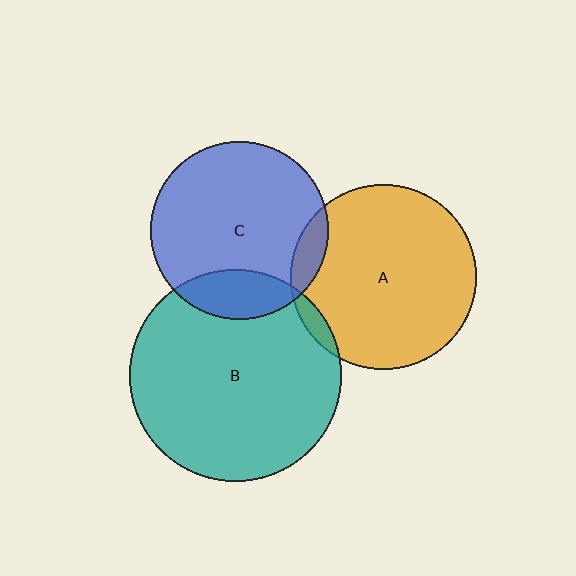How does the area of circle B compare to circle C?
Approximately 1.4 times.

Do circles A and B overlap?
Yes.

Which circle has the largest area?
Circle B (teal).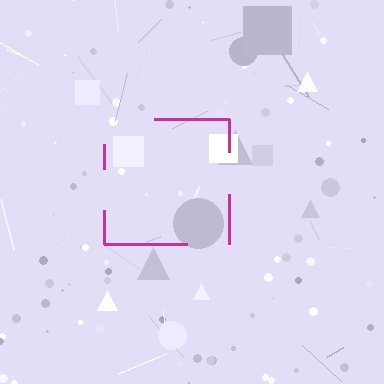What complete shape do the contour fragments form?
The contour fragments form a square.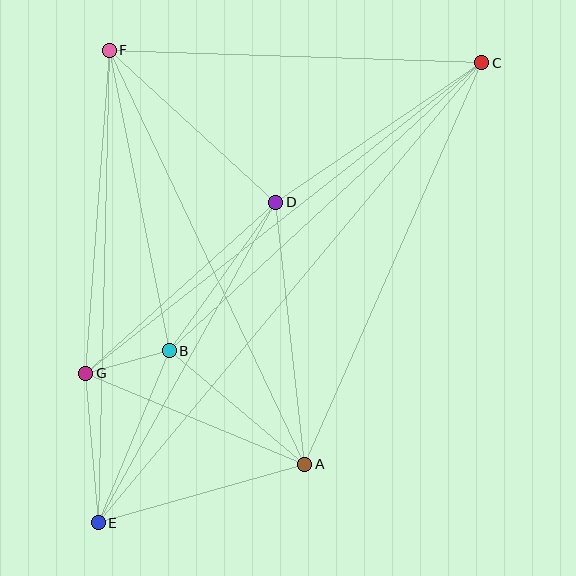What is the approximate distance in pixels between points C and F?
The distance between C and F is approximately 373 pixels.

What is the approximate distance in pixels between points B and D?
The distance between B and D is approximately 183 pixels.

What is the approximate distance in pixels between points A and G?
The distance between A and G is approximately 237 pixels.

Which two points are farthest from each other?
Points C and E are farthest from each other.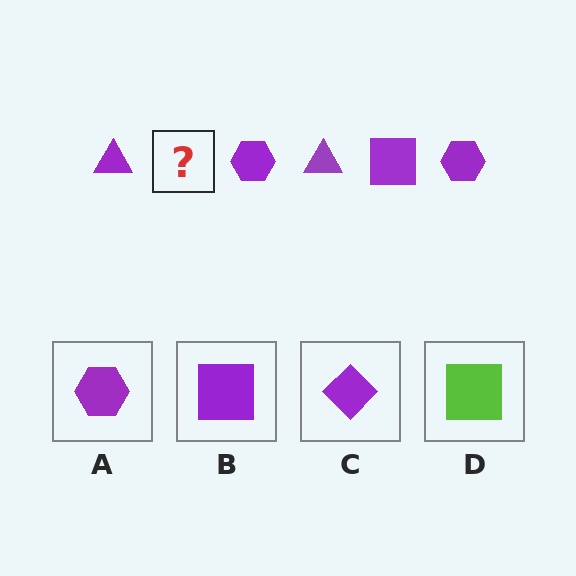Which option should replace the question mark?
Option B.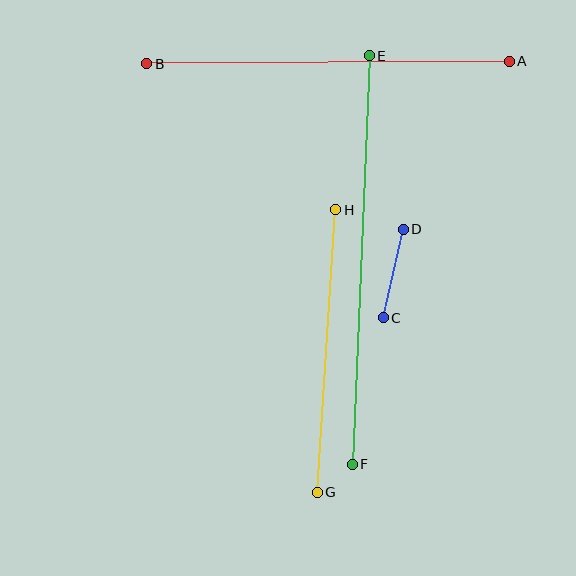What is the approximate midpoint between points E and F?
The midpoint is at approximately (361, 260) pixels.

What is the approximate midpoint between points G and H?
The midpoint is at approximately (327, 351) pixels.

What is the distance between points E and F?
The distance is approximately 409 pixels.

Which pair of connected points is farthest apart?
Points E and F are farthest apart.